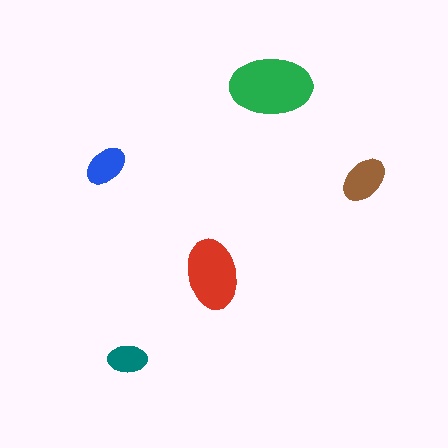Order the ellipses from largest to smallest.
the green one, the red one, the brown one, the blue one, the teal one.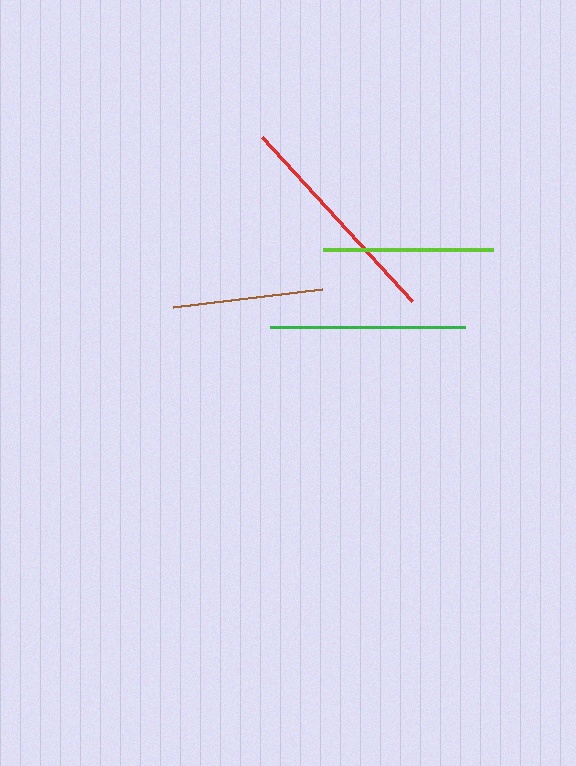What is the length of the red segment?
The red segment is approximately 222 pixels long.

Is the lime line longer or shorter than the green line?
The green line is longer than the lime line.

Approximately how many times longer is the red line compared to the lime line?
The red line is approximately 1.3 times the length of the lime line.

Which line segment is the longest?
The red line is the longest at approximately 222 pixels.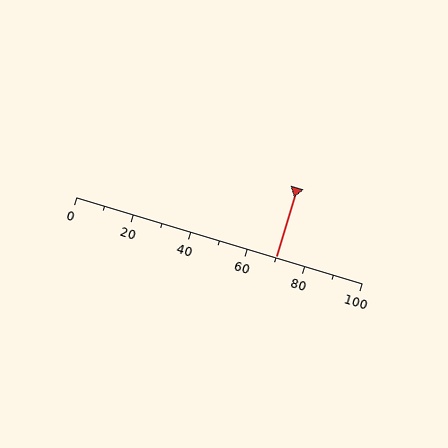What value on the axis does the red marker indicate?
The marker indicates approximately 70.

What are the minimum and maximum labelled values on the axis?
The axis runs from 0 to 100.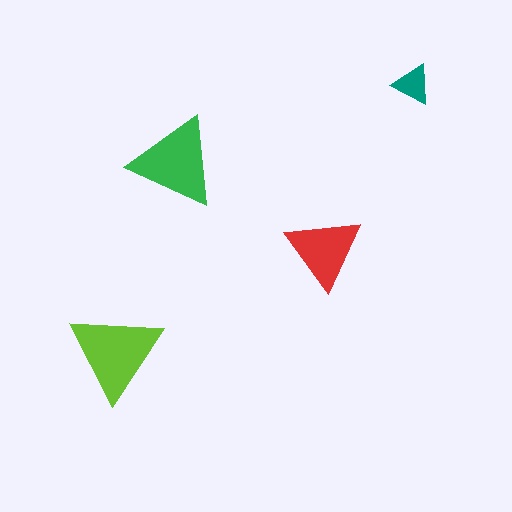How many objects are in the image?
There are 4 objects in the image.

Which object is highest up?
The teal triangle is topmost.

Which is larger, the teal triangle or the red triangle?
The red one.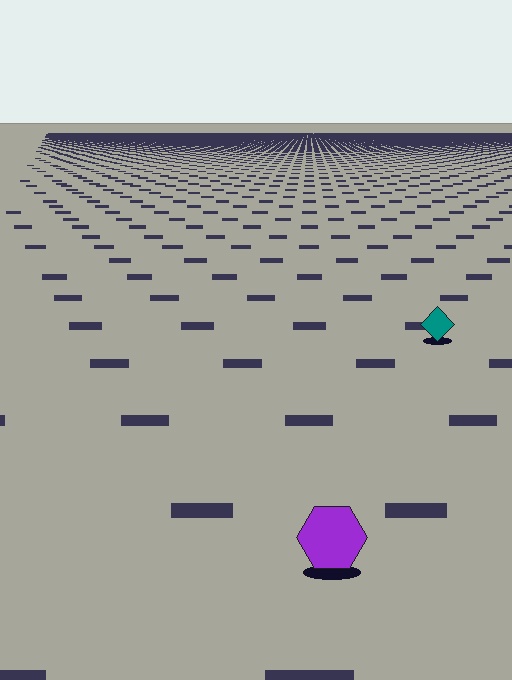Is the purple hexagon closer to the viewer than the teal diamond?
Yes. The purple hexagon is closer — you can tell from the texture gradient: the ground texture is coarser near it.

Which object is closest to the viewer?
The purple hexagon is closest. The texture marks near it are larger and more spread out.